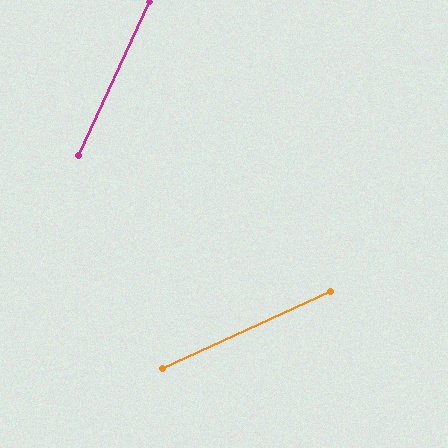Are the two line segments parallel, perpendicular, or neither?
Neither parallel nor perpendicular — they differ by about 41°.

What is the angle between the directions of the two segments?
Approximately 41 degrees.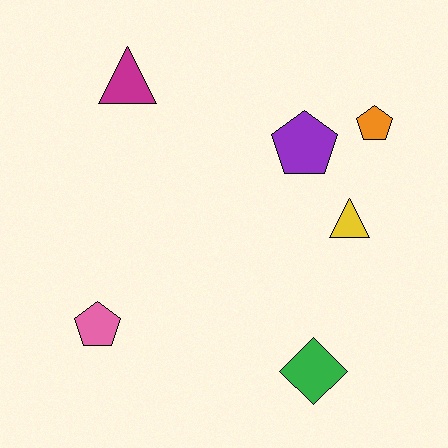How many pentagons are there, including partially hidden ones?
There are 3 pentagons.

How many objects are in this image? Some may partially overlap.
There are 6 objects.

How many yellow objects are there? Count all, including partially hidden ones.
There is 1 yellow object.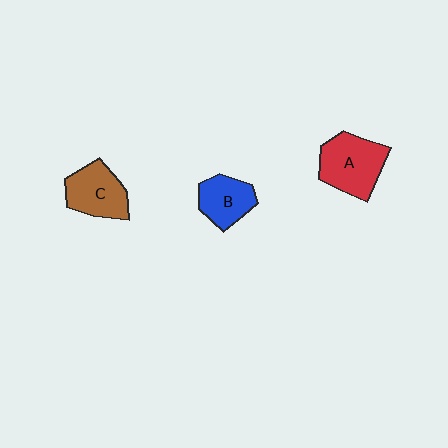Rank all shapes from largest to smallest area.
From largest to smallest: A (red), C (brown), B (blue).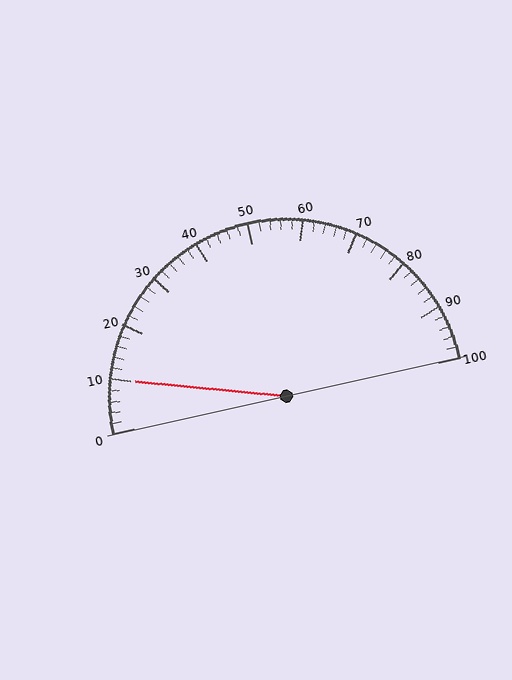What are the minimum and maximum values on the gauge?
The gauge ranges from 0 to 100.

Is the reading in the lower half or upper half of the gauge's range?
The reading is in the lower half of the range (0 to 100).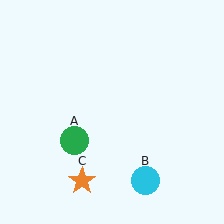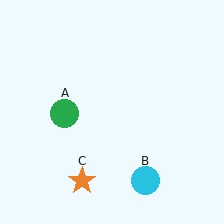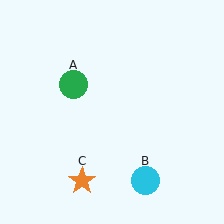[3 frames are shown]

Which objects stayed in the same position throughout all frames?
Cyan circle (object B) and orange star (object C) remained stationary.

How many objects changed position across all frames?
1 object changed position: green circle (object A).